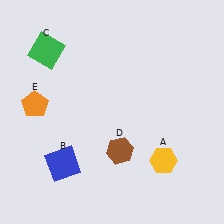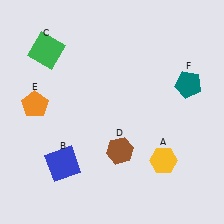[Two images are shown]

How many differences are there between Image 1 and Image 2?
There is 1 difference between the two images.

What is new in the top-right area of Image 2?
A teal pentagon (F) was added in the top-right area of Image 2.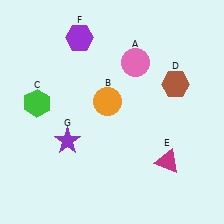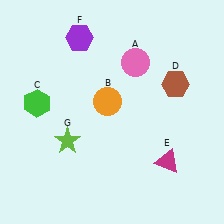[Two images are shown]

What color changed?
The star (G) changed from purple in Image 1 to lime in Image 2.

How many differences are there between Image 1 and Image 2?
There is 1 difference between the two images.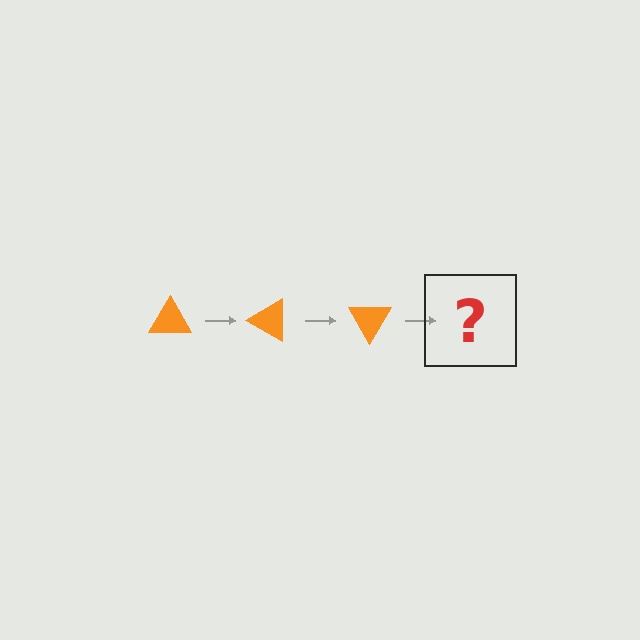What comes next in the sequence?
The next element should be an orange triangle rotated 90 degrees.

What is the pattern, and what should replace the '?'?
The pattern is that the triangle rotates 30 degrees each step. The '?' should be an orange triangle rotated 90 degrees.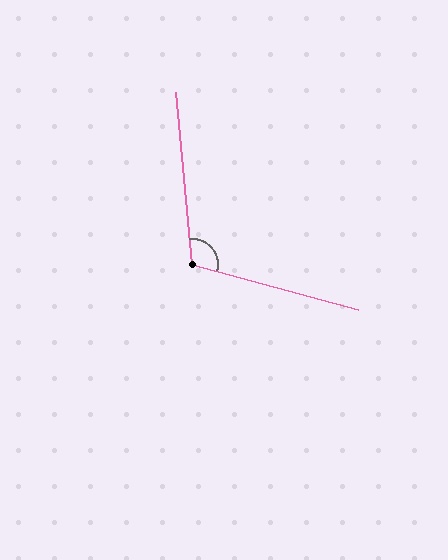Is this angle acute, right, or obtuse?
It is obtuse.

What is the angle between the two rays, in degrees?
Approximately 111 degrees.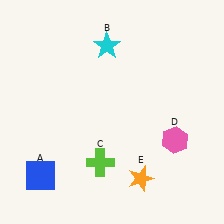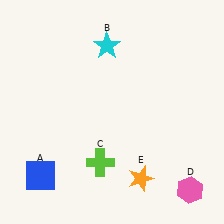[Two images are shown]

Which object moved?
The pink hexagon (D) moved down.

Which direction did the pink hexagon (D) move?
The pink hexagon (D) moved down.